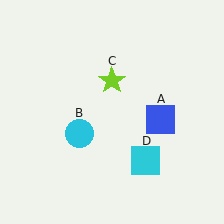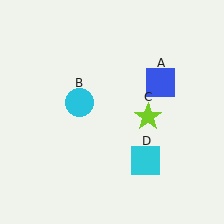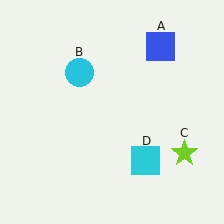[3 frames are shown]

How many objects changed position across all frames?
3 objects changed position: blue square (object A), cyan circle (object B), lime star (object C).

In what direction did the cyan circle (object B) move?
The cyan circle (object B) moved up.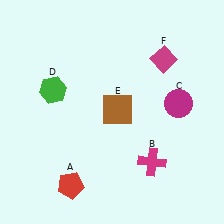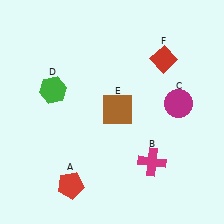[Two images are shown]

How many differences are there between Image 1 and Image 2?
There is 1 difference between the two images.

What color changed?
The diamond (F) changed from magenta in Image 1 to red in Image 2.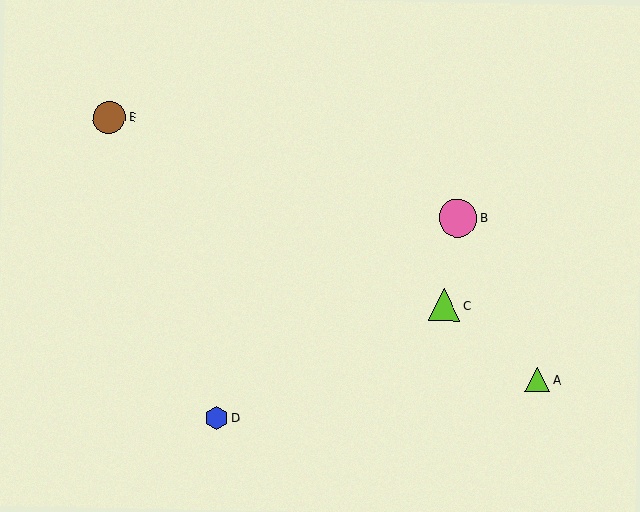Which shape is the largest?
The pink circle (labeled B) is the largest.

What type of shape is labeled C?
Shape C is a lime triangle.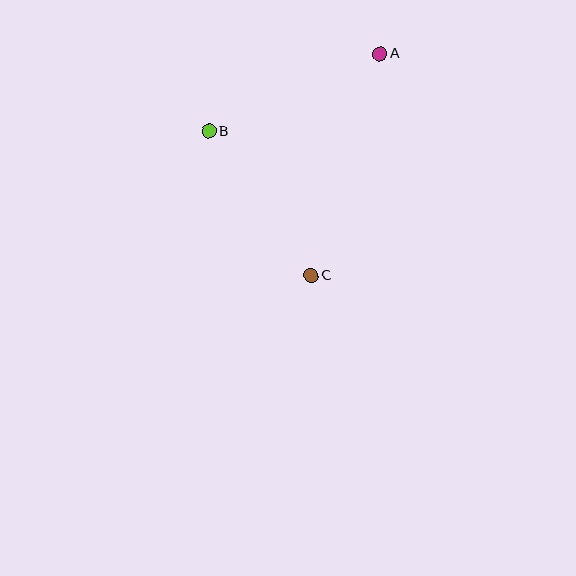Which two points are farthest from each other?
Points A and C are farthest from each other.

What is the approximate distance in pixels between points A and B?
The distance between A and B is approximately 188 pixels.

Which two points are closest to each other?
Points B and C are closest to each other.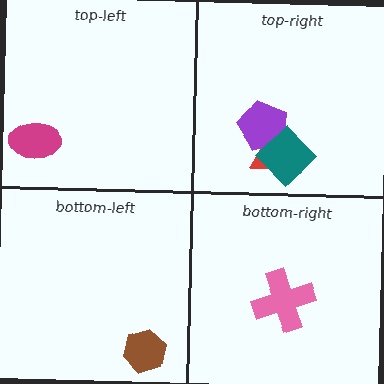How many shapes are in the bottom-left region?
1.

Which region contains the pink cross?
The bottom-right region.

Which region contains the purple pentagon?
The top-right region.